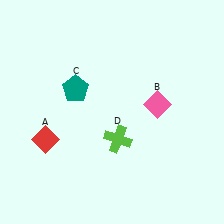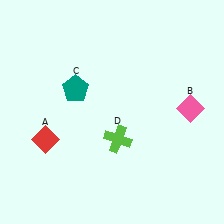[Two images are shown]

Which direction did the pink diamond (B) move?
The pink diamond (B) moved right.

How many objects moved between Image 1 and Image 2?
1 object moved between the two images.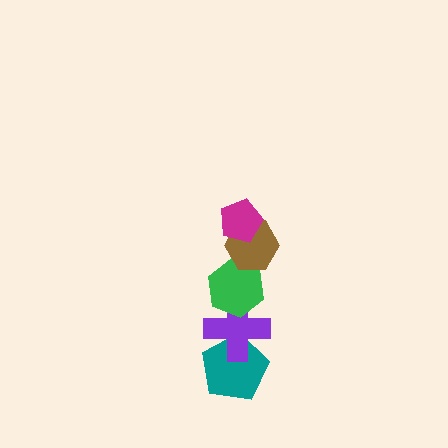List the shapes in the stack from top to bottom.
From top to bottom: the magenta pentagon, the brown hexagon, the green hexagon, the purple cross, the teal pentagon.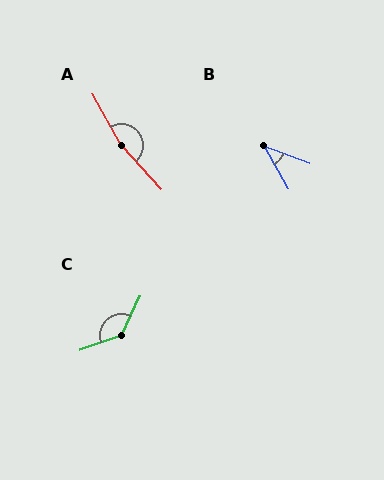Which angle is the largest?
A, at approximately 167 degrees.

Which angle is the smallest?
B, at approximately 40 degrees.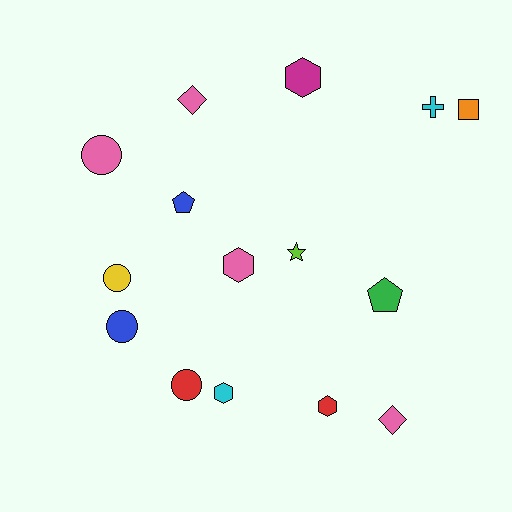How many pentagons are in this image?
There are 2 pentagons.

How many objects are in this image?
There are 15 objects.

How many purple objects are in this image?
There are no purple objects.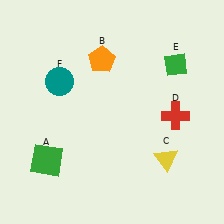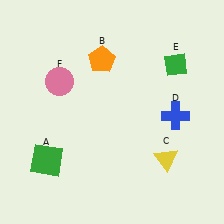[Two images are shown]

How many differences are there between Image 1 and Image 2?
There are 2 differences between the two images.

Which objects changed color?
D changed from red to blue. F changed from teal to pink.